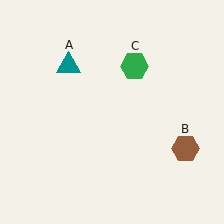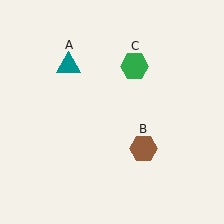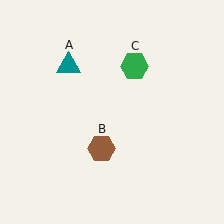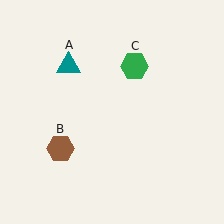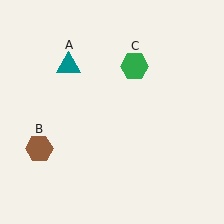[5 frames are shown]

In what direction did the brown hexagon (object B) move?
The brown hexagon (object B) moved left.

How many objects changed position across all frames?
1 object changed position: brown hexagon (object B).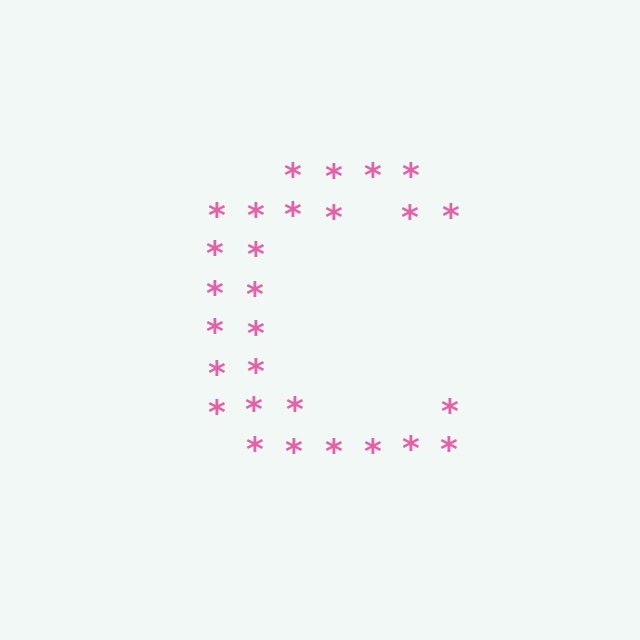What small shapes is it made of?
It is made of small asterisks.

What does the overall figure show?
The overall figure shows the letter C.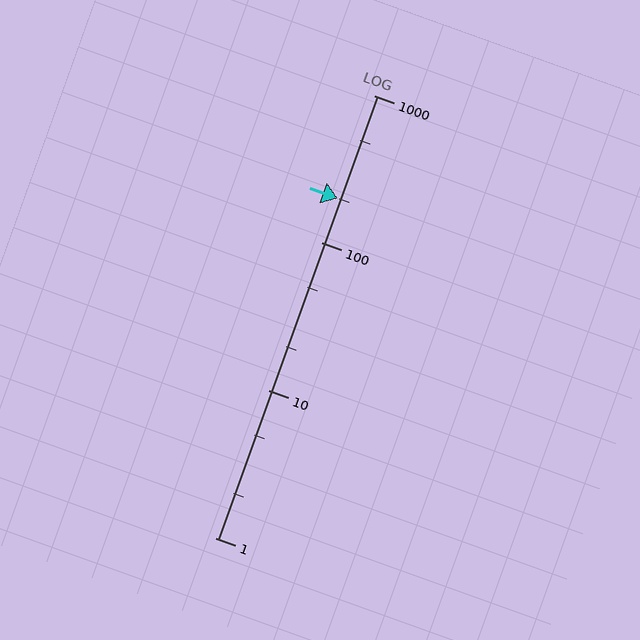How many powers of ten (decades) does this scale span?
The scale spans 3 decades, from 1 to 1000.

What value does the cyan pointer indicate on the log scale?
The pointer indicates approximately 200.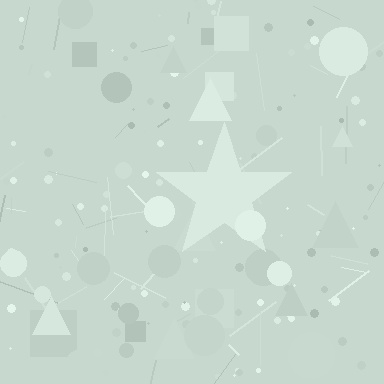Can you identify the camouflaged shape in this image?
The camouflaged shape is a star.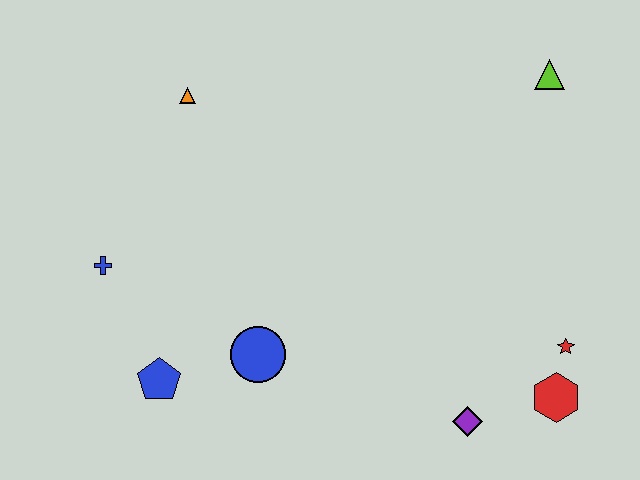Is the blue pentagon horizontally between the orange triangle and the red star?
No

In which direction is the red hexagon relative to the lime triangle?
The red hexagon is below the lime triangle.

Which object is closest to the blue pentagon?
The blue circle is closest to the blue pentagon.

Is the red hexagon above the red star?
No